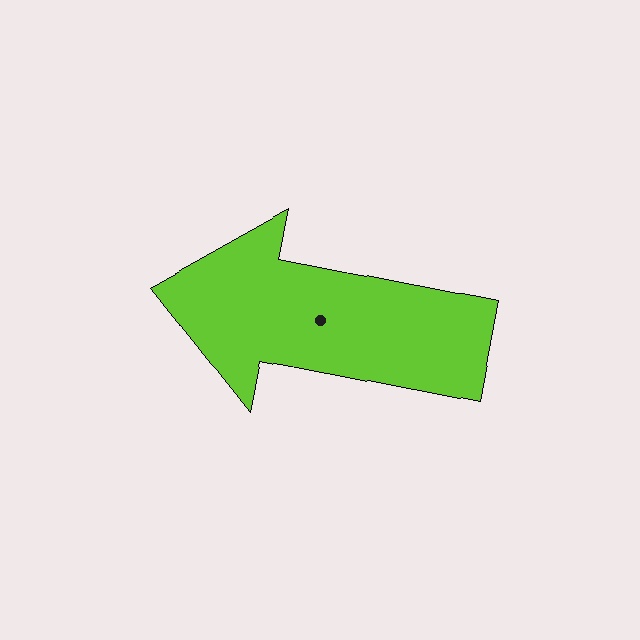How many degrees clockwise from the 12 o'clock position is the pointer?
Approximately 281 degrees.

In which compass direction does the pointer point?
West.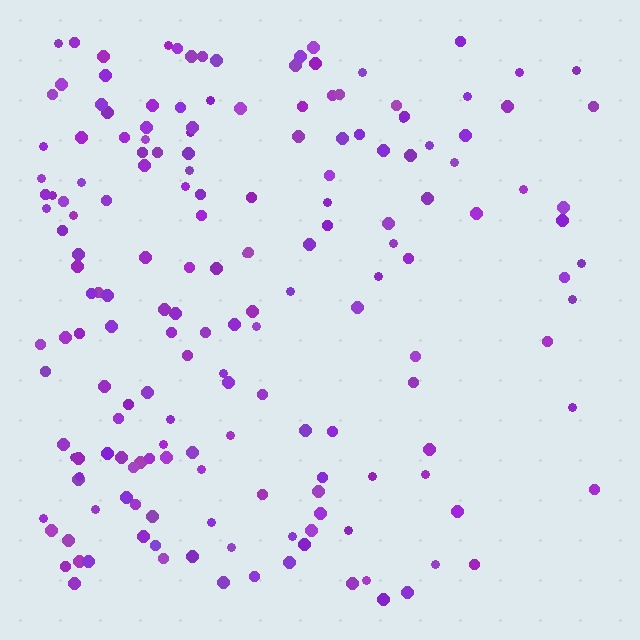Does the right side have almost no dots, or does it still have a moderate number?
Still a moderate number, just noticeably fewer than the left.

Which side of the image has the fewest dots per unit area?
The right.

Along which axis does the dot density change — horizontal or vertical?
Horizontal.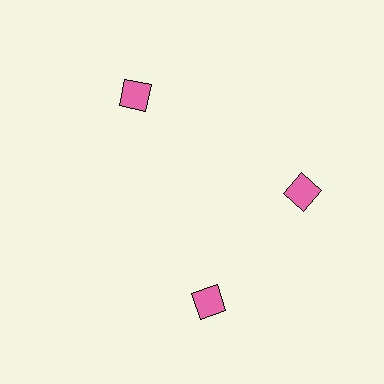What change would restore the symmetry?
The symmetry would be restored by rotating it back into even spacing with its neighbors so that all 3 squares sit at equal angles and equal distance from the center.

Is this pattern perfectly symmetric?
No. The 3 pink squares are arranged in a ring, but one element near the 7 o'clock position is rotated out of alignment along the ring, breaking the 3-fold rotational symmetry.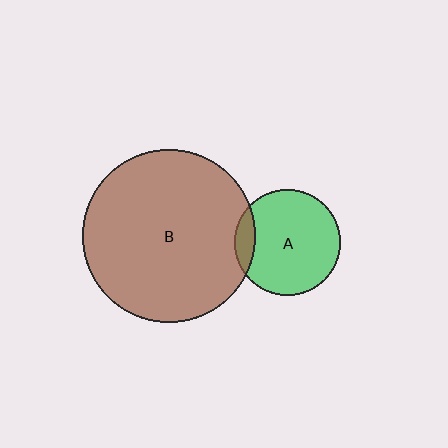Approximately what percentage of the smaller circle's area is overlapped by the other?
Approximately 10%.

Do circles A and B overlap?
Yes.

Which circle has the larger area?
Circle B (brown).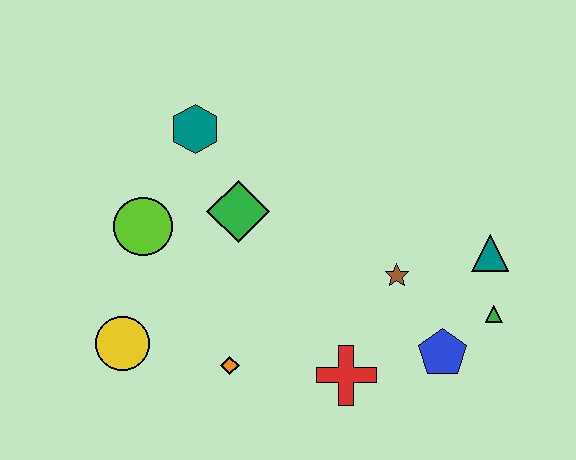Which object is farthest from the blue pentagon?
The teal hexagon is farthest from the blue pentagon.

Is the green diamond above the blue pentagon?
Yes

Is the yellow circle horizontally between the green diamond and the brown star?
No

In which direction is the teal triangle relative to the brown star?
The teal triangle is to the right of the brown star.